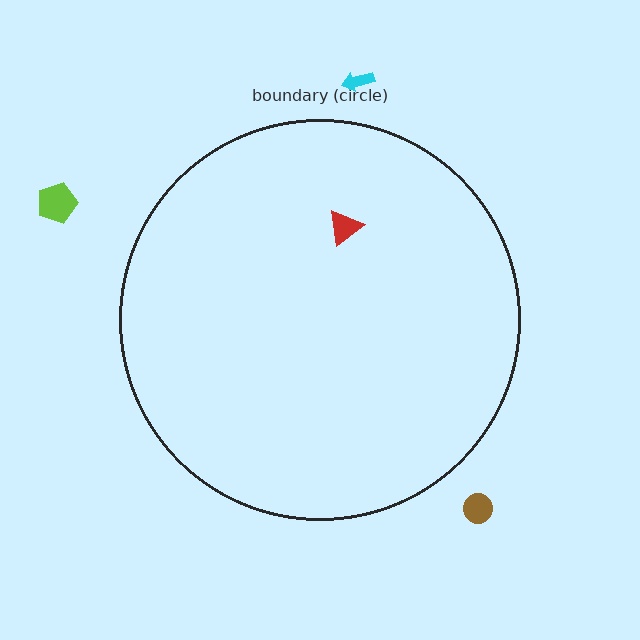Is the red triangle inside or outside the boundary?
Inside.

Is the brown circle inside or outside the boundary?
Outside.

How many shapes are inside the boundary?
1 inside, 3 outside.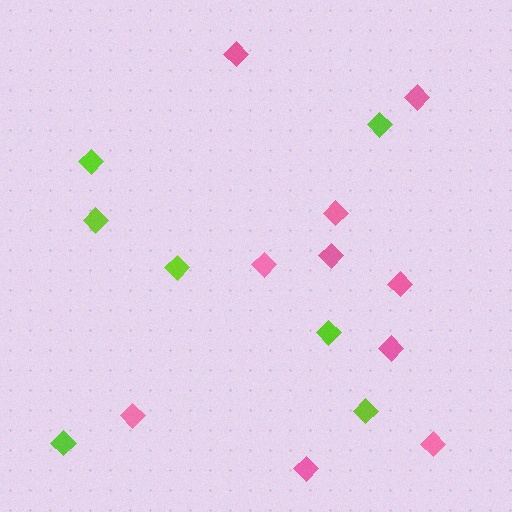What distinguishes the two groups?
There are 2 groups: one group of pink diamonds (10) and one group of lime diamonds (7).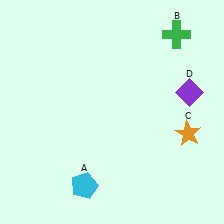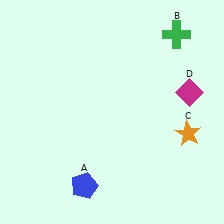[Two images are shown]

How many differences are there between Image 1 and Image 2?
There are 2 differences between the two images.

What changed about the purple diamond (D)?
In Image 1, D is purple. In Image 2, it changed to magenta.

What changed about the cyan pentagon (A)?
In Image 1, A is cyan. In Image 2, it changed to blue.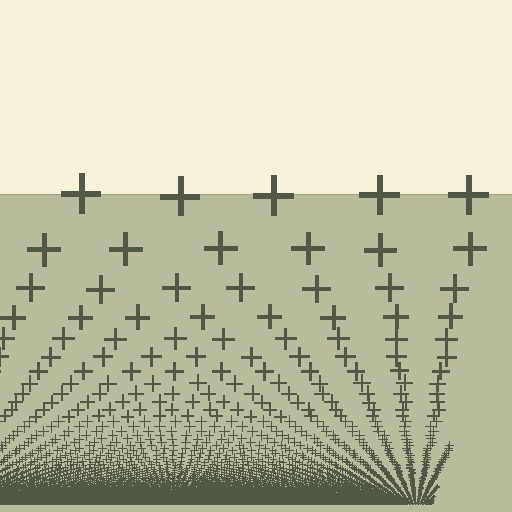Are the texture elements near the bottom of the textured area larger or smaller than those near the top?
Smaller. The gradient is inverted — elements near the bottom are smaller and denser.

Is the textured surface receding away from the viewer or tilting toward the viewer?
The surface appears to tilt toward the viewer. Texture elements get larger and sparser toward the top.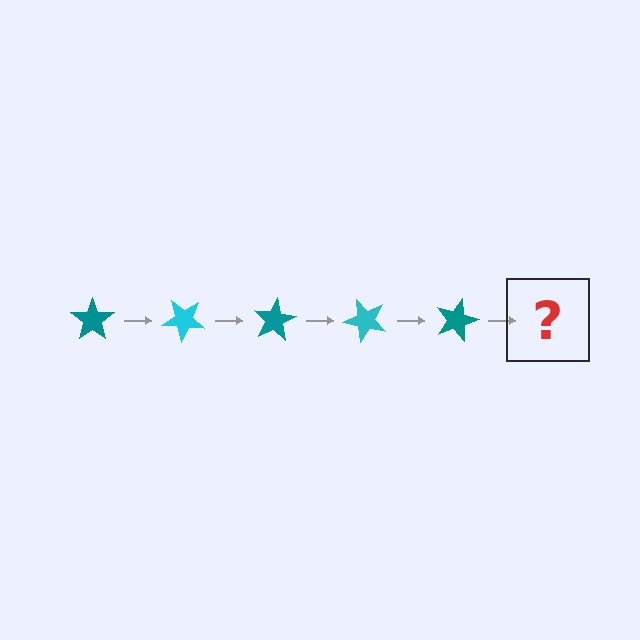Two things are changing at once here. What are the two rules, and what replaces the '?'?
The two rules are that it rotates 40 degrees each step and the color cycles through teal and cyan. The '?' should be a cyan star, rotated 200 degrees from the start.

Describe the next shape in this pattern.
It should be a cyan star, rotated 200 degrees from the start.